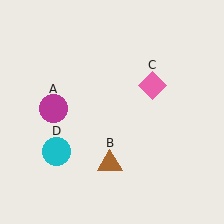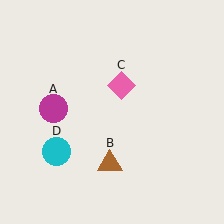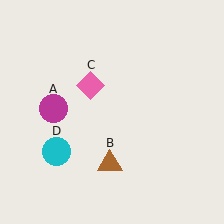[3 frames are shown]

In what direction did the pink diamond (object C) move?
The pink diamond (object C) moved left.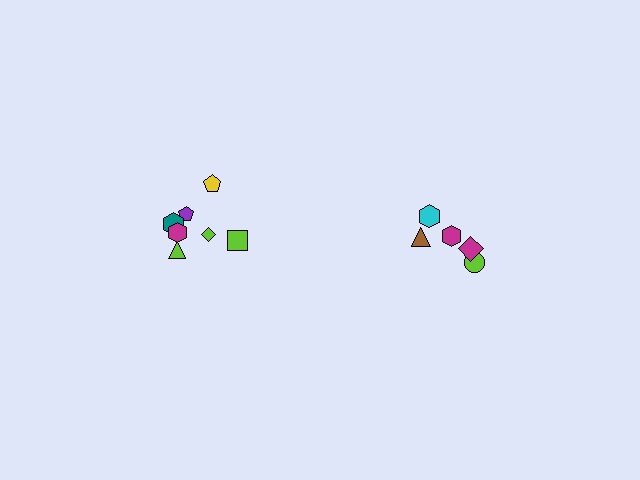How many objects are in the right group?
There are 5 objects.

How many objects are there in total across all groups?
There are 12 objects.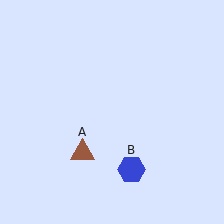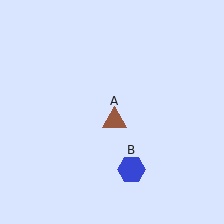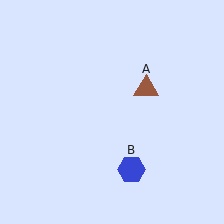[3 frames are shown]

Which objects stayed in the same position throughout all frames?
Blue hexagon (object B) remained stationary.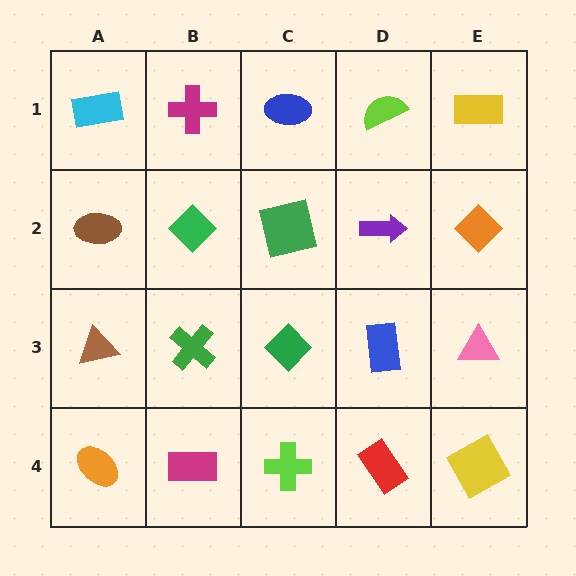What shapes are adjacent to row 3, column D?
A purple arrow (row 2, column D), a red rectangle (row 4, column D), a green diamond (row 3, column C), a pink triangle (row 3, column E).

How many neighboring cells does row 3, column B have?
4.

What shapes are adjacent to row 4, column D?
A blue rectangle (row 3, column D), a lime cross (row 4, column C), a yellow square (row 4, column E).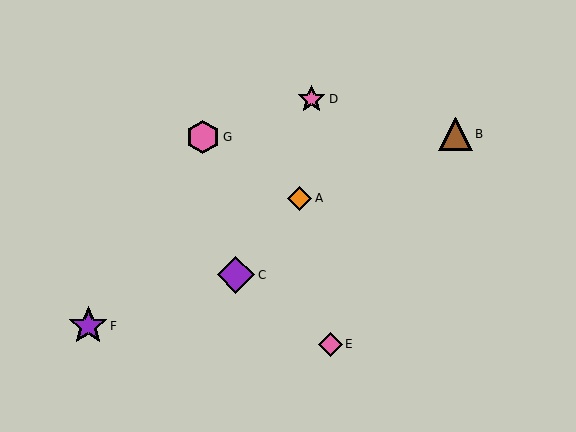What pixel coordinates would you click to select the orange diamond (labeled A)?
Click at (300, 198) to select the orange diamond A.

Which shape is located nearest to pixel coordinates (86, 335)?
The purple star (labeled F) at (88, 326) is nearest to that location.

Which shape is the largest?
The purple star (labeled F) is the largest.